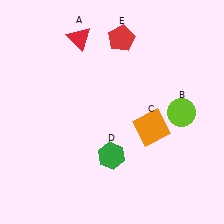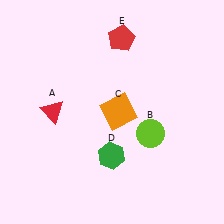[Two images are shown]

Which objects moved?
The objects that moved are: the red triangle (A), the lime circle (B), the orange square (C).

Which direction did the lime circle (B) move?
The lime circle (B) moved left.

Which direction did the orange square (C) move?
The orange square (C) moved left.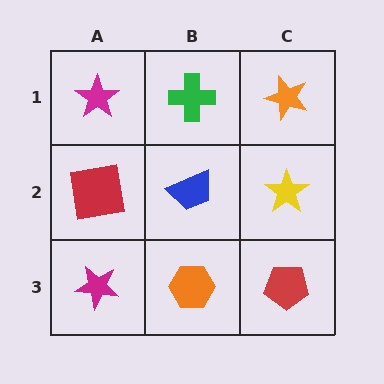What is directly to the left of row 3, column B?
A magenta star.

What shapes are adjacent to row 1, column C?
A yellow star (row 2, column C), a green cross (row 1, column B).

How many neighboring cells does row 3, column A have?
2.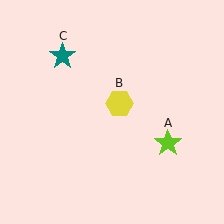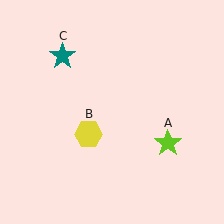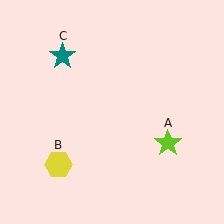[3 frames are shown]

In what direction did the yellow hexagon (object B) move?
The yellow hexagon (object B) moved down and to the left.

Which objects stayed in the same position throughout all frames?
Lime star (object A) and teal star (object C) remained stationary.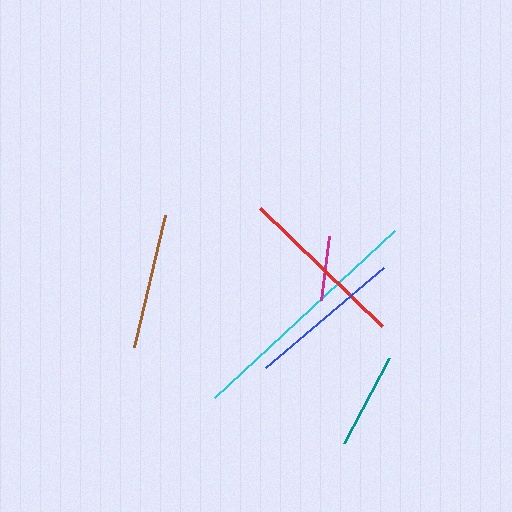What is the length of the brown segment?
The brown segment is approximately 135 pixels long.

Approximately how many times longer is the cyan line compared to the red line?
The cyan line is approximately 1.4 times the length of the red line.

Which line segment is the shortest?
The magenta line is the shortest at approximately 64 pixels.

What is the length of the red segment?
The red segment is approximately 170 pixels long.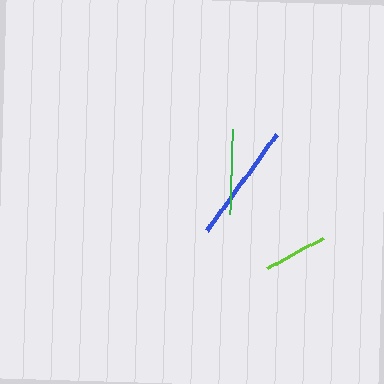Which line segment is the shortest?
The lime line is the shortest at approximately 63 pixels.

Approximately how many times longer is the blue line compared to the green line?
The blue line is approximately 1.4 times the length of the green line.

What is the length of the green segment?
The green segment is approximately 84 pixels long.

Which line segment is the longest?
The blue line is the longest at approximately 119 pixels.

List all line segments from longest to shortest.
From longest to shortest: blue, green, lime.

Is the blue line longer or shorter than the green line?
The blue line is longer than the green line.